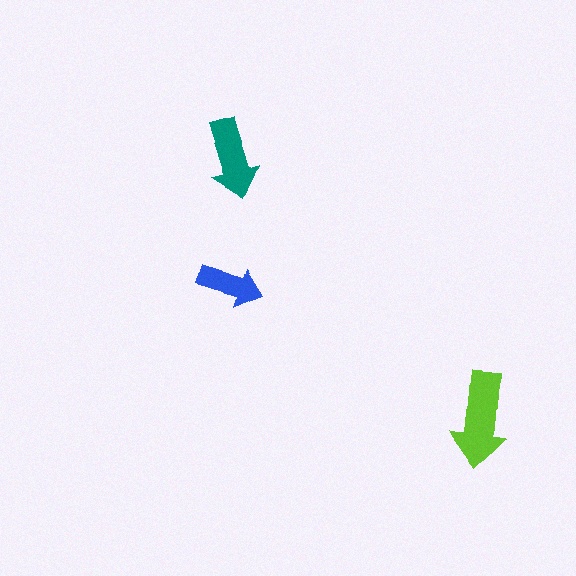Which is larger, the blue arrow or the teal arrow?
The teal one.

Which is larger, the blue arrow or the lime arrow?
The lime one.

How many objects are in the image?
There are 3 objects in the image.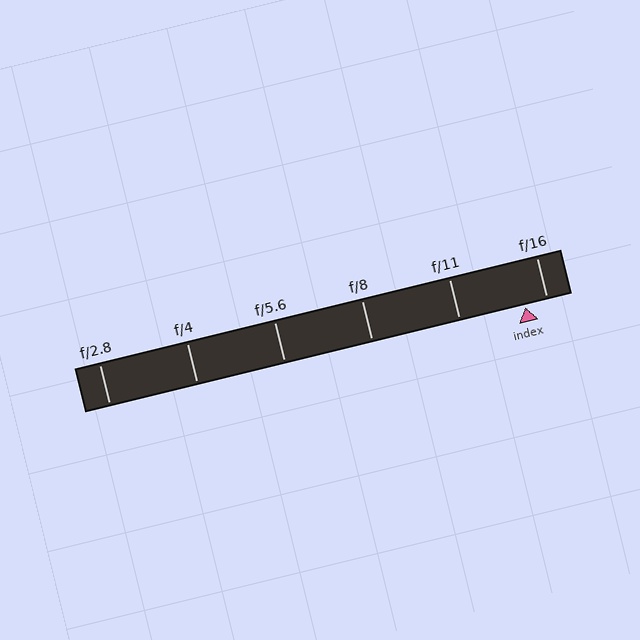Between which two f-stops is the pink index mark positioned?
The index mark is between f/11 and f/16.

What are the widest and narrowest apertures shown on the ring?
The widest aperture shown is f/2.8 and the narrowest is f/16.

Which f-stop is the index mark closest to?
The index mark is closest to f/16.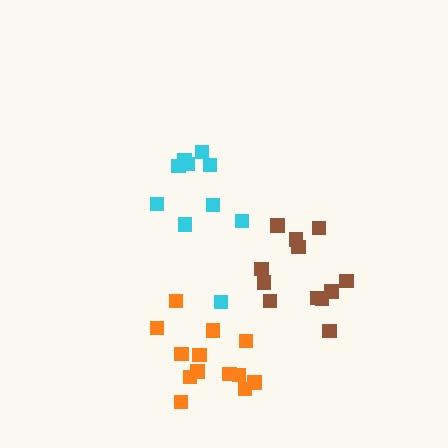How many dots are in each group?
Group 1: 12 dots, Group 2: 10 dots, Group 3: 13 dots (35 total).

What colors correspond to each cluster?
The clusters are colored: brown, cyan, orange.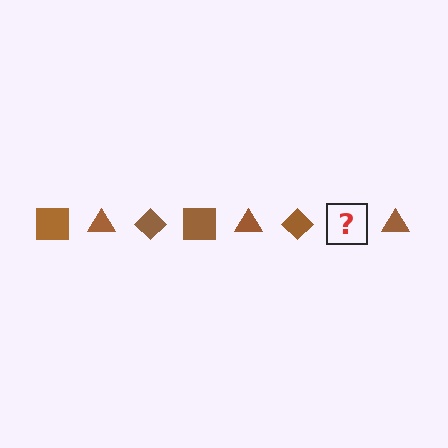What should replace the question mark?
The question mark should be replaced with a brown square.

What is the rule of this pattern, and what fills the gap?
The rule is that the pattern cycles through square, triangle, diamond shapes in brown. The gap should be filled with a brown square.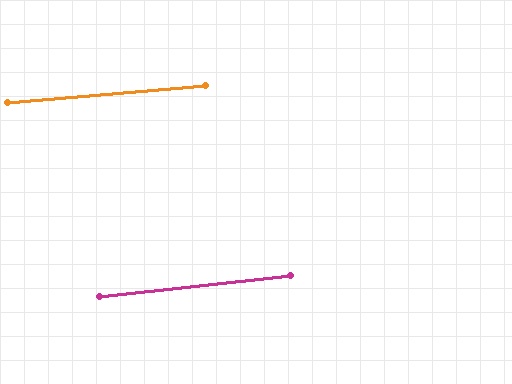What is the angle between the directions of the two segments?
Approximately 1 degree.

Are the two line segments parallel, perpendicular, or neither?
Parallel — their directions differ by only 1.2°.